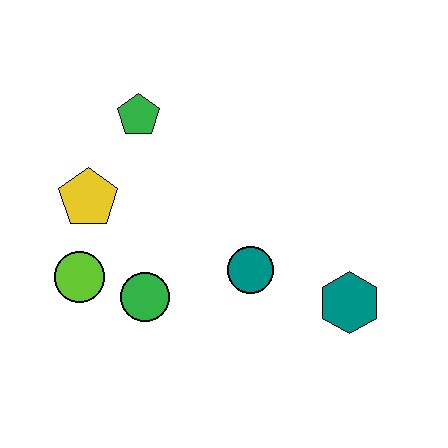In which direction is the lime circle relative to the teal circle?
The lime circle is to the left of the teal circle.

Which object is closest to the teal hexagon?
The teal circle is closest to the teal hexagon.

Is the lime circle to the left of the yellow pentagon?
Yes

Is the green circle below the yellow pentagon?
Yes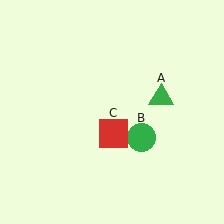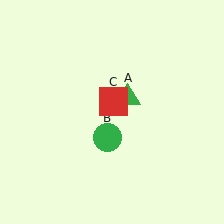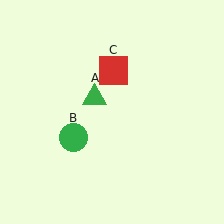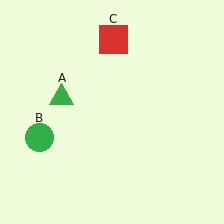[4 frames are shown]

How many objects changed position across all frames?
3 objects changed position: green triangle (object A), green circle (object B), red square (object C).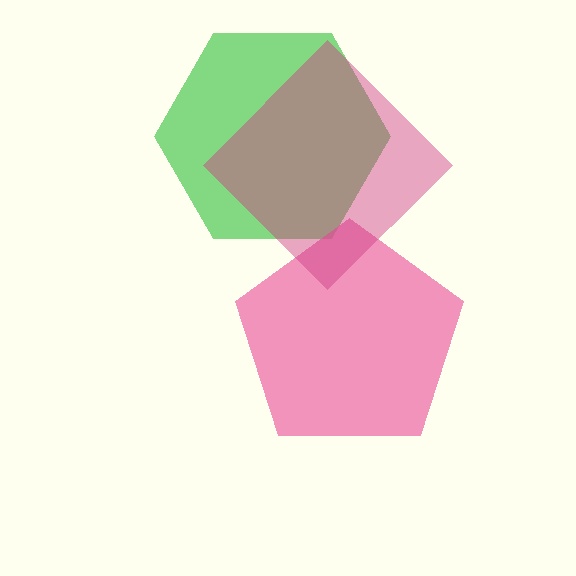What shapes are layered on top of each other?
The layered shapes are: a green hexagon, a pink pentagon, a magenta diamond.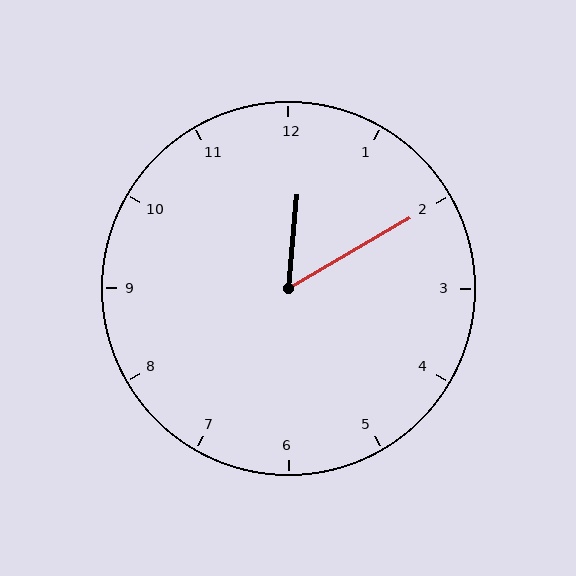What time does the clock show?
12:10.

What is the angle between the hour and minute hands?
Approximately 55 degrees.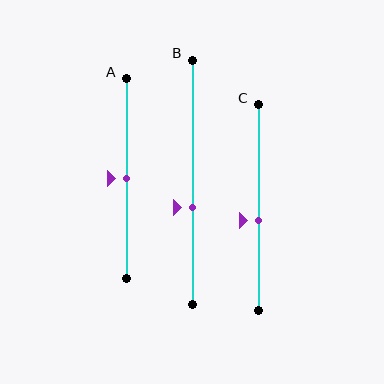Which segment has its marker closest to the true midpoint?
Segment A has its marker closest to the true midpoint.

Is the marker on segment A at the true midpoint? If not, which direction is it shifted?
Yes, the marker on segment A is at the true midpoint.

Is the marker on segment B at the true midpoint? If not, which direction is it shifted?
No, the marker on segment B is shifted downward by about 10% of the segment length.